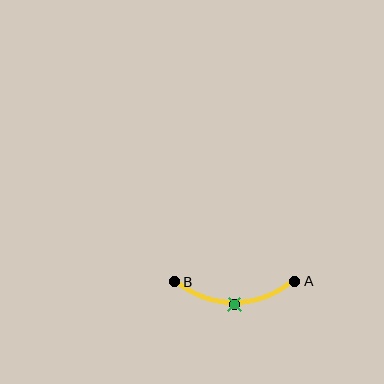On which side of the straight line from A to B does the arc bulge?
The arc bulges below the straight line connecting A and B.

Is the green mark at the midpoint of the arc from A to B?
Yes. The green mark lies on the arc at equal arc-length from both A and B — it is the arc midpoint.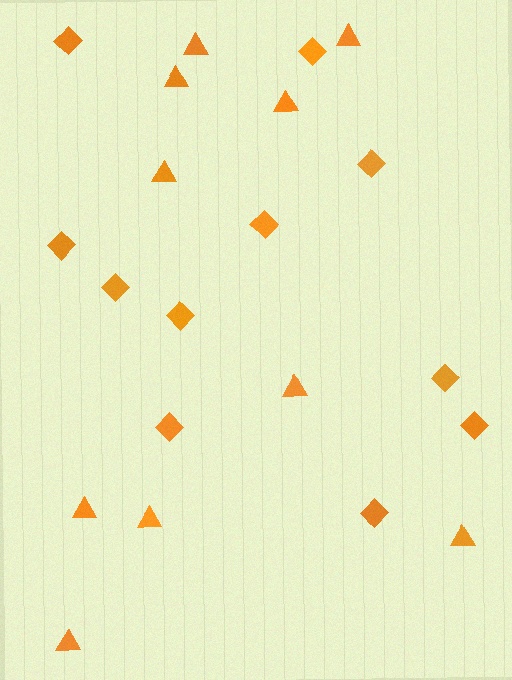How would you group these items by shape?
There are 2 groups: one group of triangles (10) and one group of diamonds (11).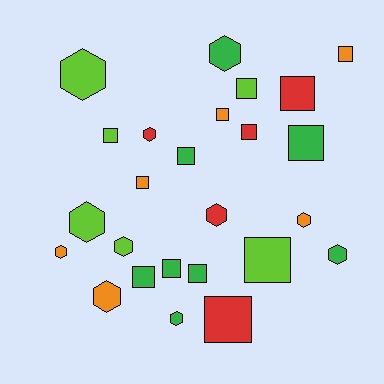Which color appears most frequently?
Green, with 8 objects.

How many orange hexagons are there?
There are 3 orange hexagons.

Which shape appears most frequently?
Square, with 14 objects.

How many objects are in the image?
There are 25 objects.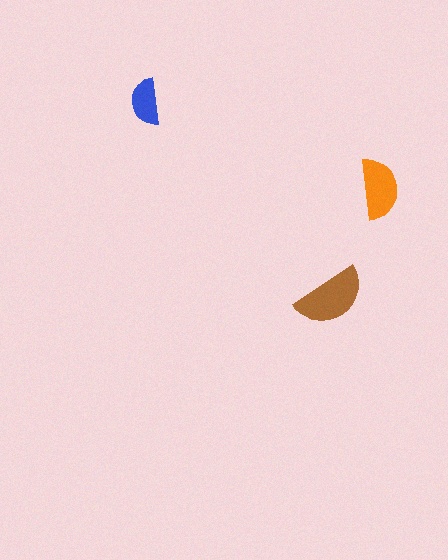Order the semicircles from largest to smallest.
the brown one, the orange one, the blue one.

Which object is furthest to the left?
The blue semicircle is leftmost.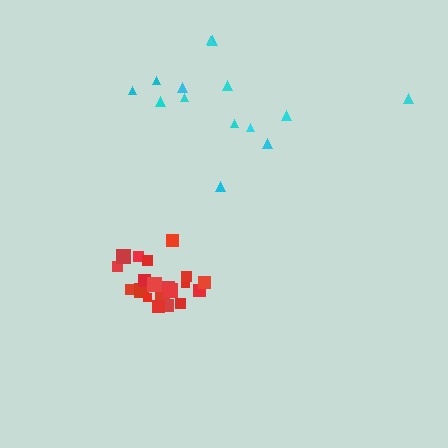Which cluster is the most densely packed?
Red.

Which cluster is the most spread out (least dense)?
Cyan.